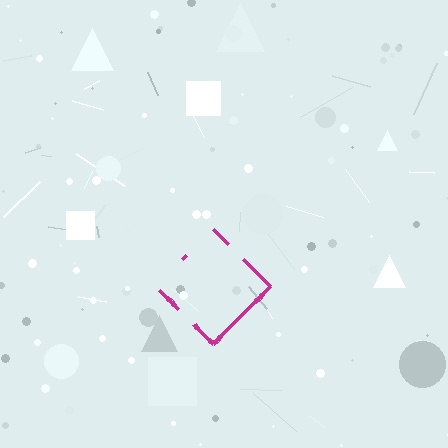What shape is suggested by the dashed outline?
The dashed outline suggests a diamond.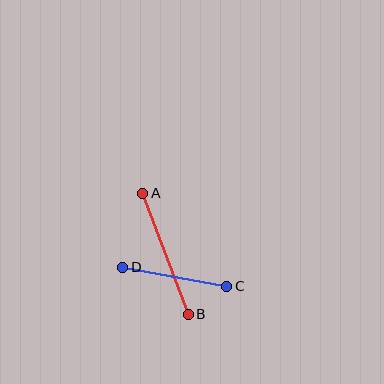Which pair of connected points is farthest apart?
Points A and B are farthest apart.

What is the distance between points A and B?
The distance is approximately 129 pixels.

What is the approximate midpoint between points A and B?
The midpoint is at approximately (166, 254) pixels.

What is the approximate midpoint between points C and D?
The midpoint is at approximately (175, 277) pixels.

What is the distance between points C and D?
The distance is approximately 105 pixels.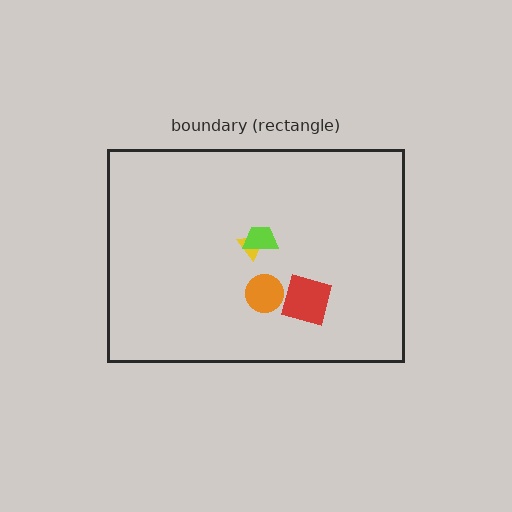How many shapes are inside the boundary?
4 inside, 0 outside.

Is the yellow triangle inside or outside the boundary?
Inside.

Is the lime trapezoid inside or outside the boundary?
Inside.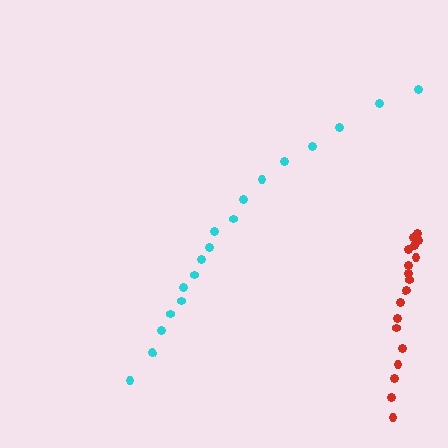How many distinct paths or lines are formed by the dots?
There are 2 distinct paths.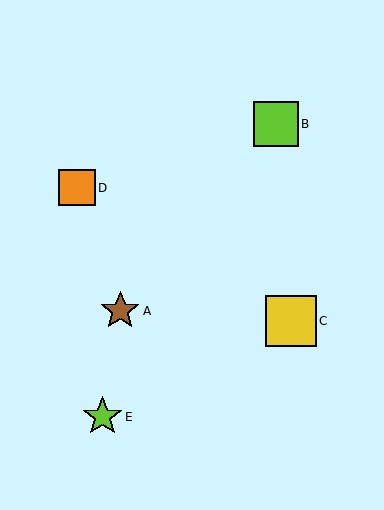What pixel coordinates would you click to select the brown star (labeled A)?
Click at (120, 311) to select the brown star A.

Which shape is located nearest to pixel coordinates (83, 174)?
The orange square (labeled D) at (77, 188) is nearest to that location.